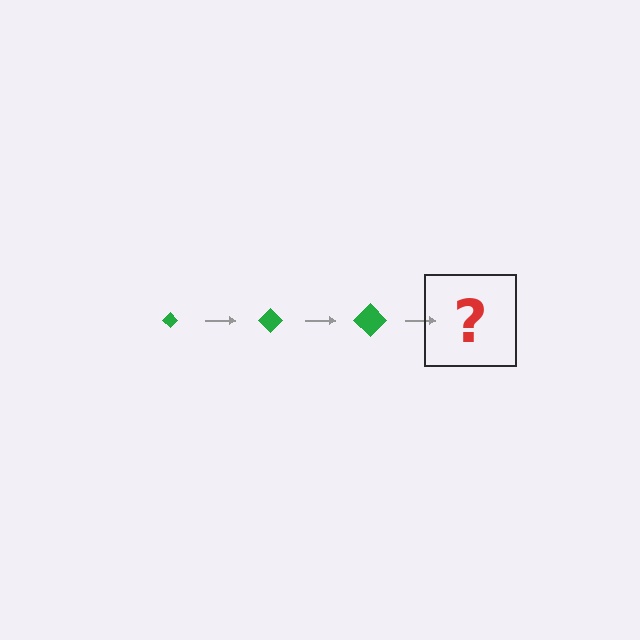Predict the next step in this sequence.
The next step is a green diamond, larger than the previous one.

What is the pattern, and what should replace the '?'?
The pattern is that the diamond gets progressively larger each step. The '?' should be a green diamond, larger than the previous one.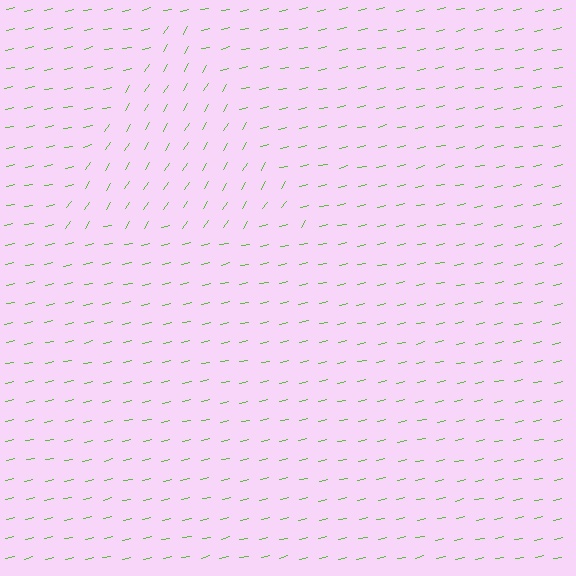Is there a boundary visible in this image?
Yes, there is a texture boundary formed by a change in line orientation.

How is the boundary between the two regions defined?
The boundary is defined purely by a change in line orientation (approximately 45 degrees difference). All lines are the same color and thickness.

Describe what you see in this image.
The image is filled with small lime line segments. A triangle region in the image has lines oriented differently from the surrounding lines, creating a visible texture boundary.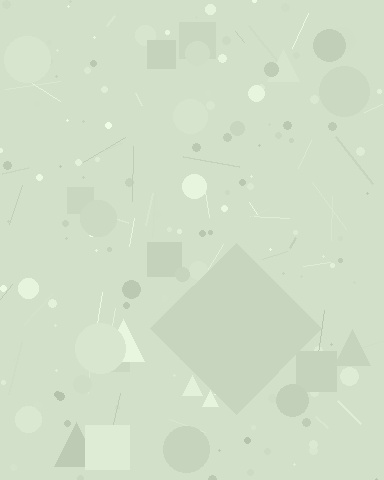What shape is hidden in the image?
A diamond is hidden in the image.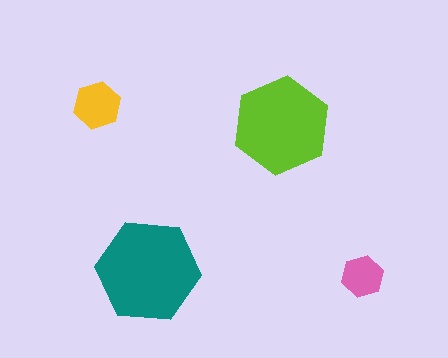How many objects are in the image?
There are 4 objects in the image.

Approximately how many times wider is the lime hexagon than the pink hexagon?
About 2.5 times wider.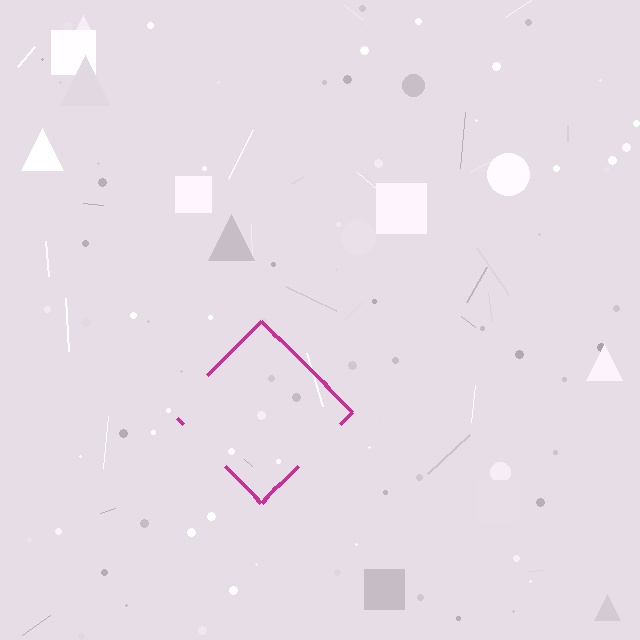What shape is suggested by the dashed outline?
The dashed outline suggests a diamond.